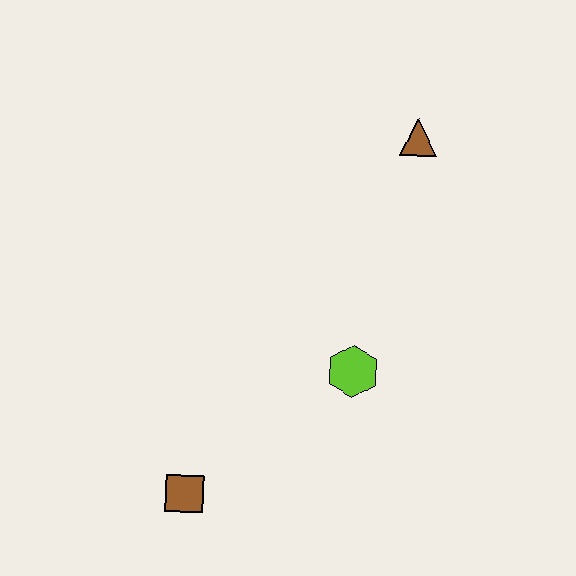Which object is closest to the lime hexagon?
The brown square is closest to the lime hexagon.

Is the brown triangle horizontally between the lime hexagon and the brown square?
No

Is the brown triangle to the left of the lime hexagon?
No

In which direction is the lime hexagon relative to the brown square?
The lime hexagon is to the right of the brown square.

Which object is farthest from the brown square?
The brown triangle is farthest from the brown square.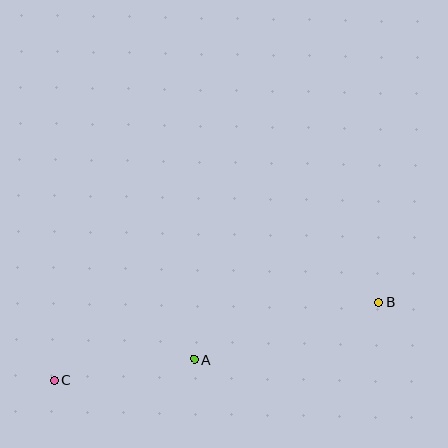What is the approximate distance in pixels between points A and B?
The distance between A and B is approximately 193 pixels.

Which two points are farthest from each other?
Points B and C are farthest from each other.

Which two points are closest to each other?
Points A and C are closest to each other.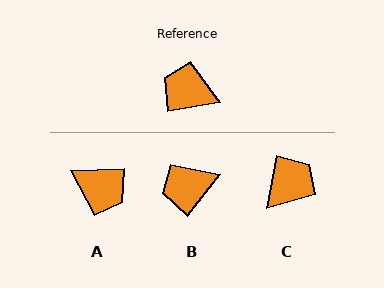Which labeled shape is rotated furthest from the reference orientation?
A, about 173 degrees away.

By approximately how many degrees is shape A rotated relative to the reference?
Approximately 173 degrees counter-clockwise.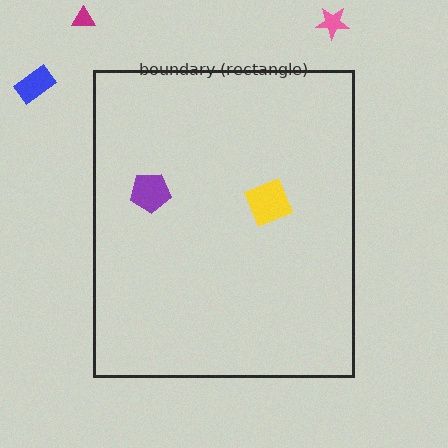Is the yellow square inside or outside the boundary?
Inside.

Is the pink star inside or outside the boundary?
Outside.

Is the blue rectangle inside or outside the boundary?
Outside.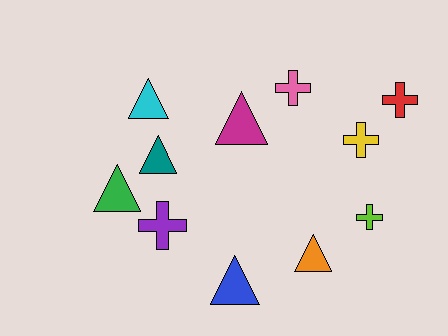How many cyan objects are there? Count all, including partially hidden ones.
There is 1 cyan object.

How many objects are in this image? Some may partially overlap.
There are 11 objects.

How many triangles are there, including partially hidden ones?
There are 6 triangles.